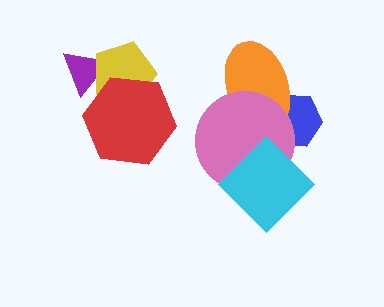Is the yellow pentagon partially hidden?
Yes, it is partially covered by another shape.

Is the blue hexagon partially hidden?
Yes, it is partially covered by another shape.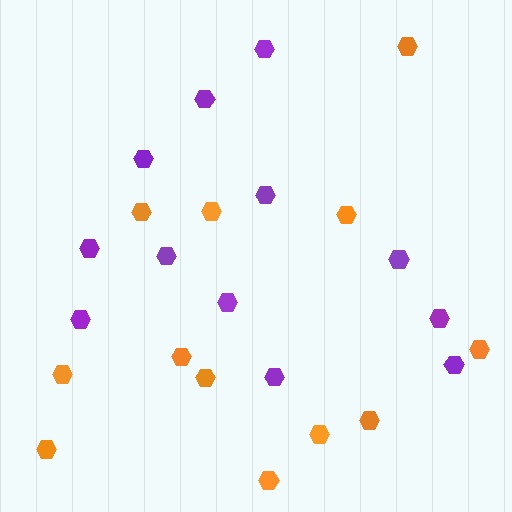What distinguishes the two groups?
There are 2 groups: one group of purple hexagons (12) and one group of orange hexagons (12).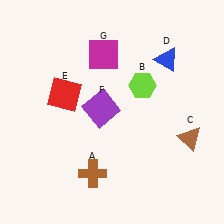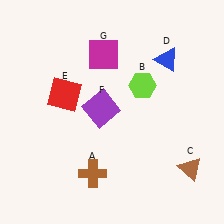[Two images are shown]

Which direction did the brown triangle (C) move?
The brown triangle (C) moved down.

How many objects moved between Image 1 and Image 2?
1 object moved between the two images.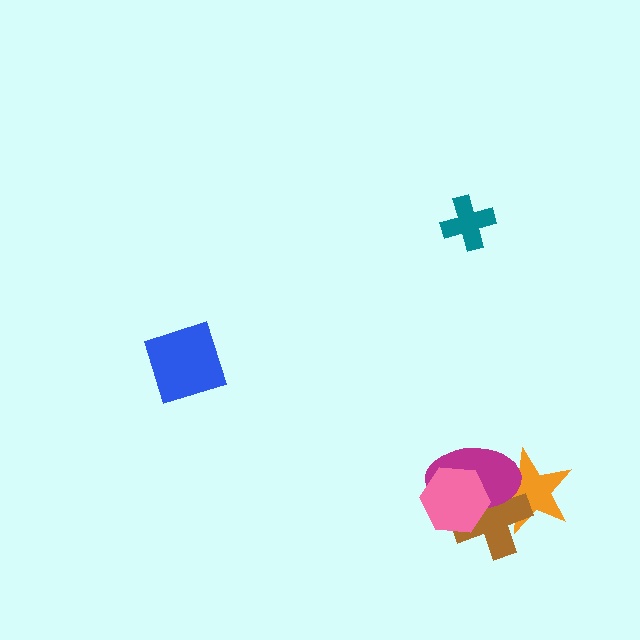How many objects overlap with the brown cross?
3 objects overlap with the brown cross.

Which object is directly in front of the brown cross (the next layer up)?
The magenta ellipse is directly in front of the brown cross.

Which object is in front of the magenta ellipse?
The pink hexagon is in front of the magenta ellipse.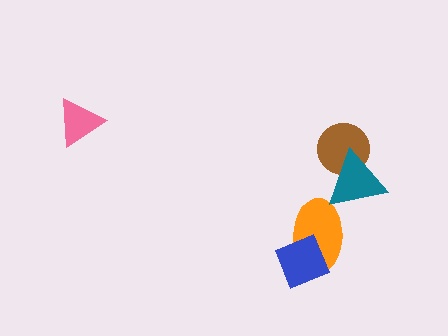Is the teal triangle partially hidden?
No, no other shape covers it.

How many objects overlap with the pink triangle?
0 objects overlap with the pink triangle.